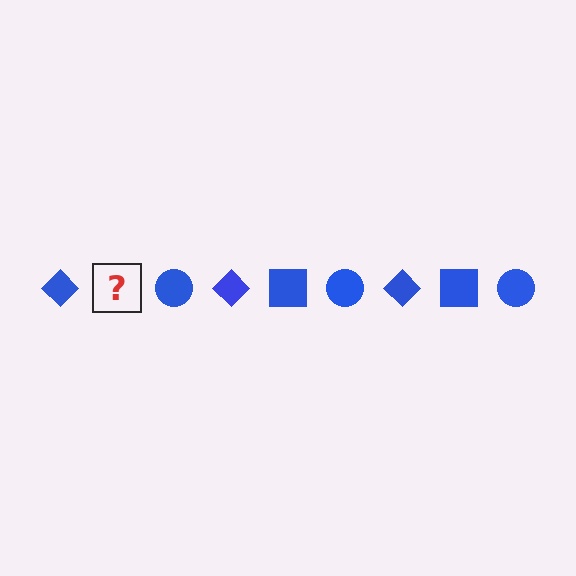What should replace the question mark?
The question mark should be replaced with a blue square.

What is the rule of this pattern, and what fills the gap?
The rule is that the pattern cycles through diamond, square, circle shapes in blue. The gap should be filled with a blue square.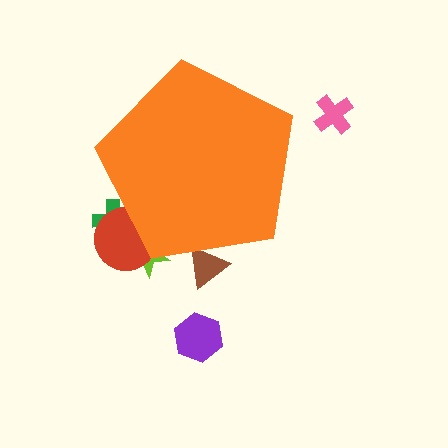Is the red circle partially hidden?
Yes, the red circle is partially hidden behind the orange pentagon.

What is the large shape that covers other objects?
An orange pentagon.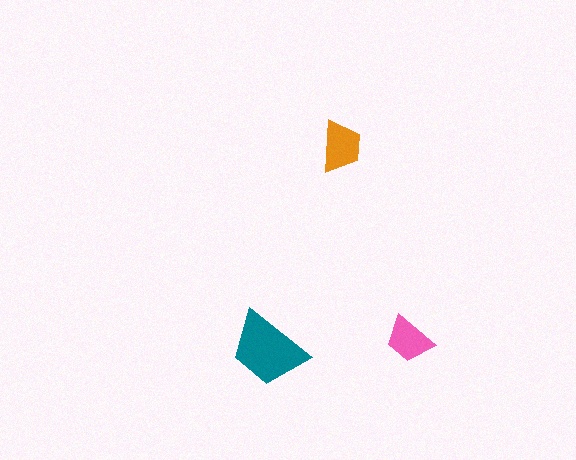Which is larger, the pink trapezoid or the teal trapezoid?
The teal one.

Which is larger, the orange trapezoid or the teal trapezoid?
The teal one.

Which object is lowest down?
The teal trapezoid is bottommost.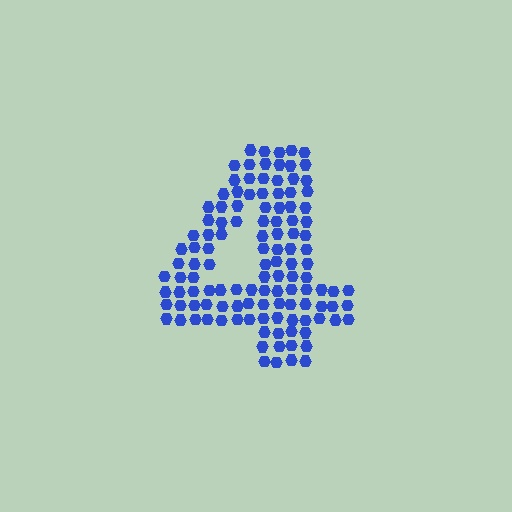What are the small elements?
The small elements are hexagons.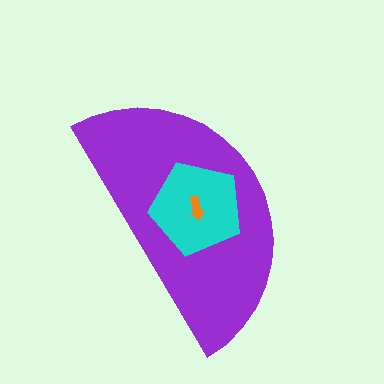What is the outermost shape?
The purple semicircle.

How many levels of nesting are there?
3.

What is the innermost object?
The orange arrow.